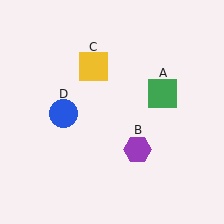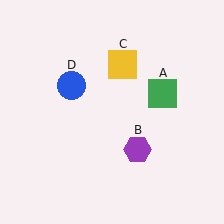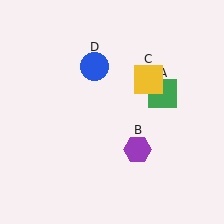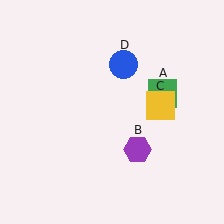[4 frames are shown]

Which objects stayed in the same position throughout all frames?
Green square (object A) and purple hexagon (object B) remained stationary.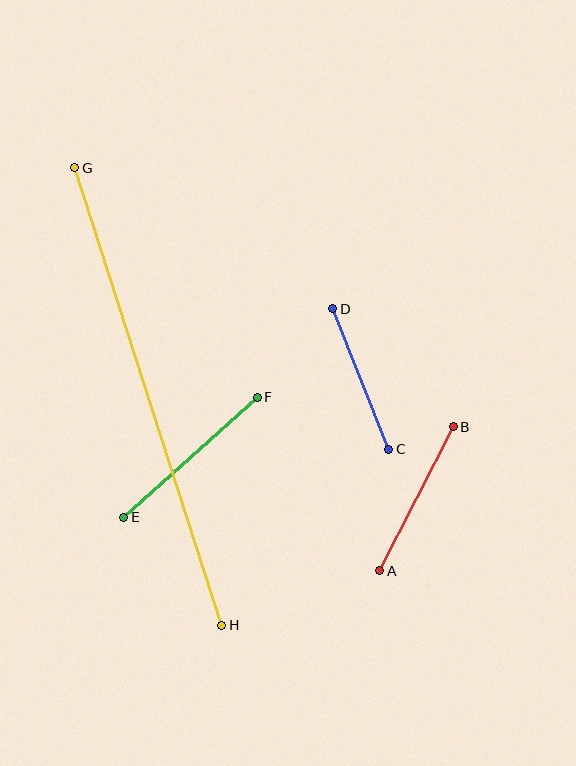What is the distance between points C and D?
The distance is approximately 151 pixels.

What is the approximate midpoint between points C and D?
The midpoint is at approximately (361, 379) pixels.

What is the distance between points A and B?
The distance is approximately 162 pixels.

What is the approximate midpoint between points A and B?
The midpoint is at approximately (417, 499) pixels.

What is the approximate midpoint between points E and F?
The midpoint is at approximately (191, 457) pixels.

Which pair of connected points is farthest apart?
Points G and H are farthest apart.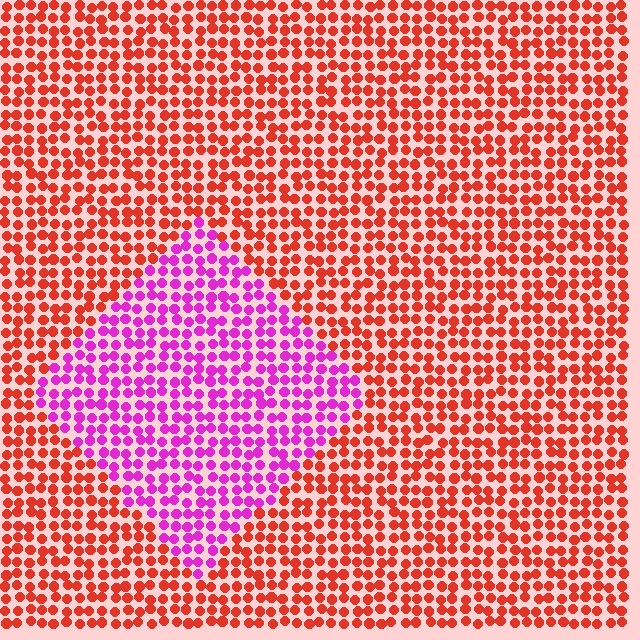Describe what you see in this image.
The image is filled with small red elements in a uniform arrangement. A diamond-shaped region is visible where the elements are tinted to a slightly different hue, forming a subtle color boundary.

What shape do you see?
I see a diamond.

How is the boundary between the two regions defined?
The boundary is defined purely by a slight shift in hue (about 60 degrees). Spacing, size, and orientation are identical on both sides.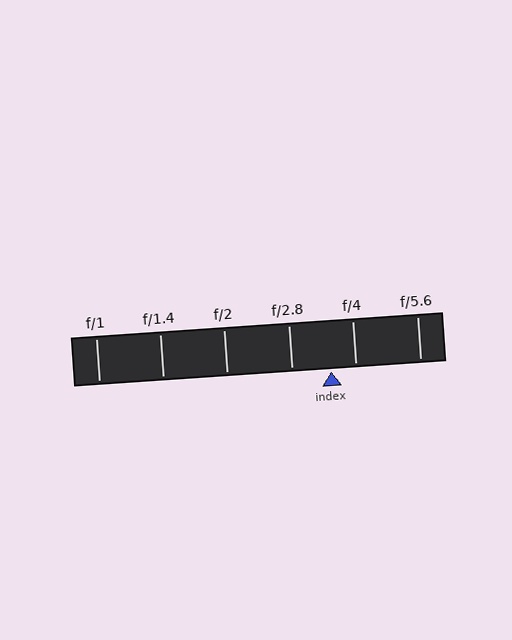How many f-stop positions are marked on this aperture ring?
There are 6 f-stop positions marked.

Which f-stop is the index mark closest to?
The index mark is closest to f/4.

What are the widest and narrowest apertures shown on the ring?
The widest aperture shown is f/1 and the narrowest is f/5.6.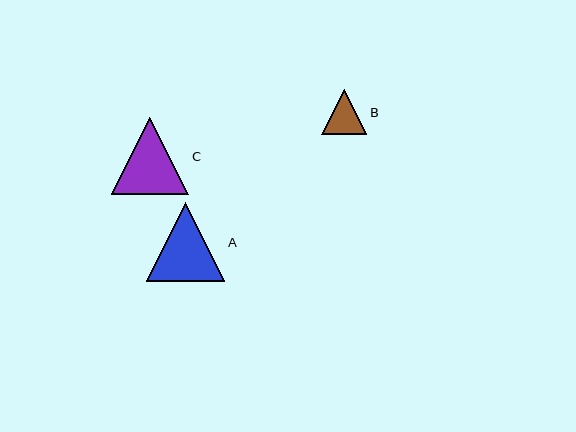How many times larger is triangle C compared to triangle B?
Triangle C is approximately 1.7 times the size of triangle B.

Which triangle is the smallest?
Triangle B is the smallest with a size of approximately 45 pixels.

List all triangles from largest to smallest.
From largest to smallest: A, C, B.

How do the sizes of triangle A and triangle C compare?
Triangle A and triangle C are approximately the same size.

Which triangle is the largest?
Triangle A is the largest with a size of approximately 79 pixels.